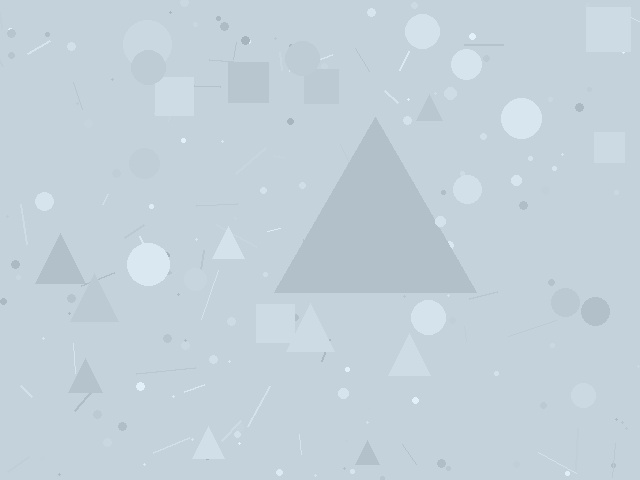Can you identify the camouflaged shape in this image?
The camouflaged shape is a triangle.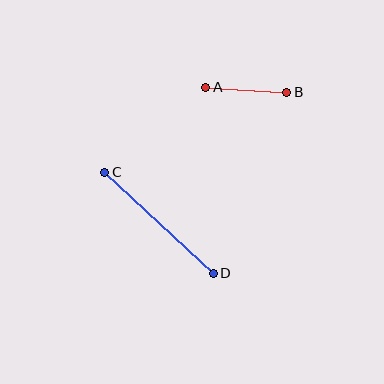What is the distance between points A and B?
The distance is approximately 81 pixels.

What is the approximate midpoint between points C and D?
The midpoint is at approximately (159, 223) pixels.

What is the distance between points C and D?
The distance is approximately 148 pixels.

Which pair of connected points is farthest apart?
Points C and D are farthest apart.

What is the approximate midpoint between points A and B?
The midpoint is at approximately (246, 90) pixels.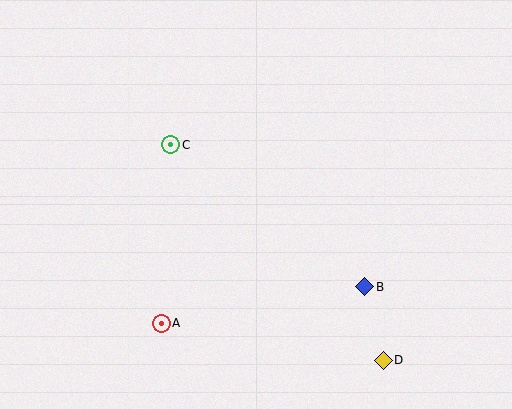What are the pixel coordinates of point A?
Point A is at (161, 323).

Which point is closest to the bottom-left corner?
Point A is closest to the bottom-left corner.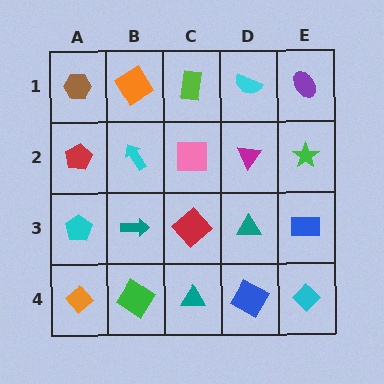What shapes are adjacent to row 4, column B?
A teal arrow (row 3, column B), an orange diamond (row 4, column A), a teal triangle (row 4, column C).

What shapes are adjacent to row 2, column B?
An orange diamond (row 1, column B), a teal arrow (row 3, column B), a red pentagon (row 2, column A), a pink square (row 2, column C).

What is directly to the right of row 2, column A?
A cyan arrow.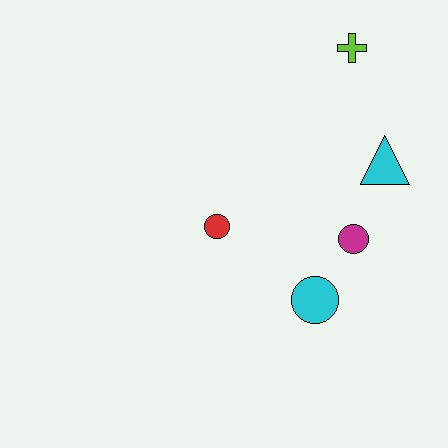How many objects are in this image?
There are 5 objects.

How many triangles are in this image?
There is 1 triangle.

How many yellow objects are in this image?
There are no yellow objects.